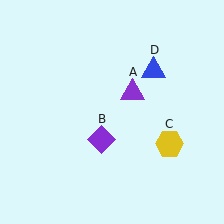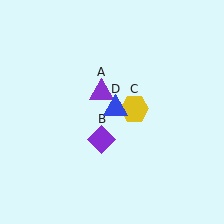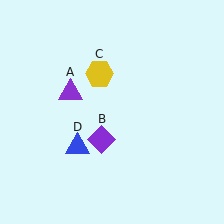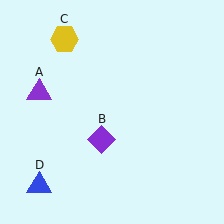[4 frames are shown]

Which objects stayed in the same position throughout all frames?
Purple diamond (object B) remained stationary.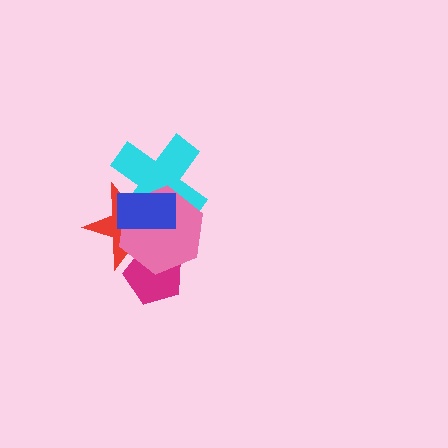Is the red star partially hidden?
Yes, it is partially covered by another shape.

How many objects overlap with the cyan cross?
3 objects overlap with the cyan cross.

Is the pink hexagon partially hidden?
Yes, it is partially covered by another shape.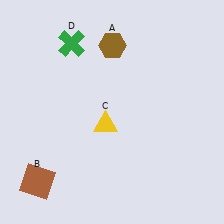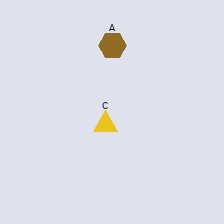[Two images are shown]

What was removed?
The brown square (B), the green cross (D) were removed in Image 2.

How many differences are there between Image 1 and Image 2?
There are 2 differences between the two images.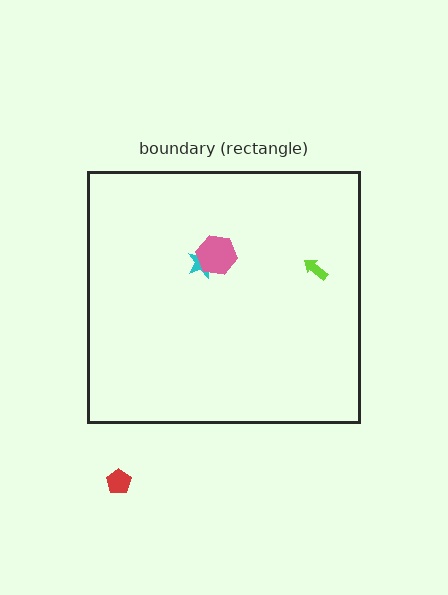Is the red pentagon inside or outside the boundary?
Outside.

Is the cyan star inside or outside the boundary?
Inside.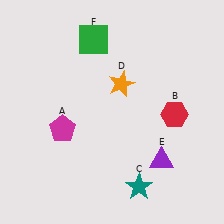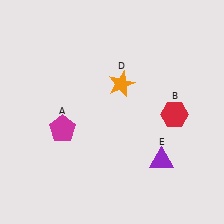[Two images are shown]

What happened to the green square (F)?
The green square (F) was removed in Image 2. It was in the top-left area of Image 1.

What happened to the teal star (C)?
The teal star (C) was removed in Image 2. It was in the bottom-right area of Image 1.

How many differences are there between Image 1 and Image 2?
There are 2 differences between the two images.